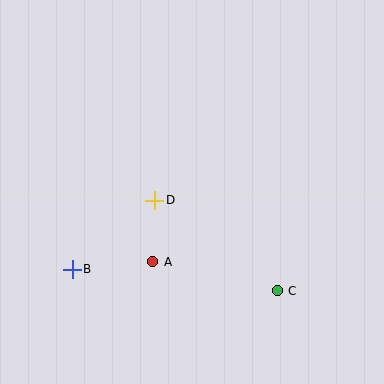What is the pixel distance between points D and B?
The distance between D and B is 108 pixels.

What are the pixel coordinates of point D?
Point D is at (155, 200).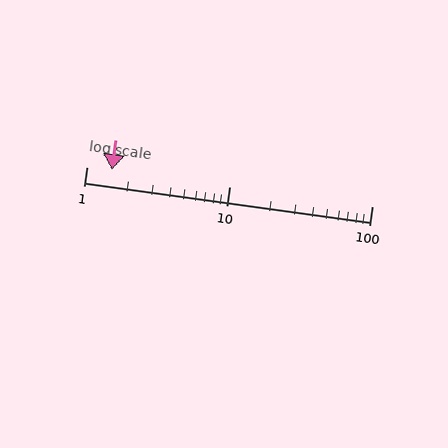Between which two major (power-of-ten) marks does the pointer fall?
The pointer is between 1 and 10.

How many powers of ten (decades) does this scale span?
The scale spans 2 decades, from 1 to 100.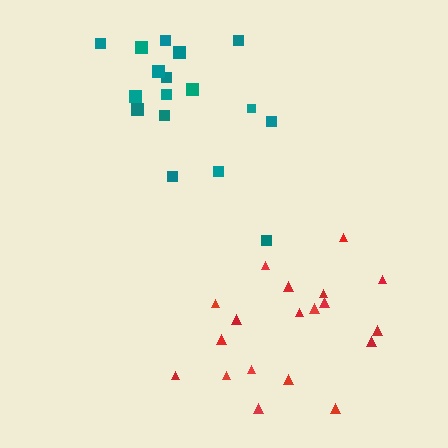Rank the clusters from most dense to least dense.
red, teal.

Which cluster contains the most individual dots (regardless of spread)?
Red (19).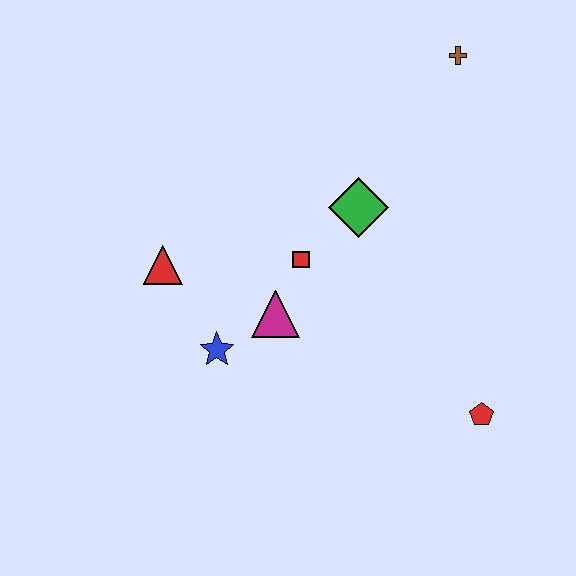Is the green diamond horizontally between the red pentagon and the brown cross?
No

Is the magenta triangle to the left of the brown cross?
Yes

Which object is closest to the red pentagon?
The magenta triangle is closest to the red pentagon.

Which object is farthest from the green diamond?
The red pentagon is farthest from the green diamond.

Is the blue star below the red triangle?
Yes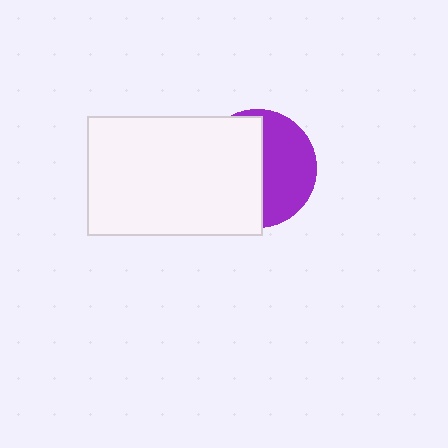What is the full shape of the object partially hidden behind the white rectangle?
The partially hidden object is a purple circle.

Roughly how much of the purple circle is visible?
A small part of it is visible (roughly 45%).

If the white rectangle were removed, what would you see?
You would see the complete purple circle.